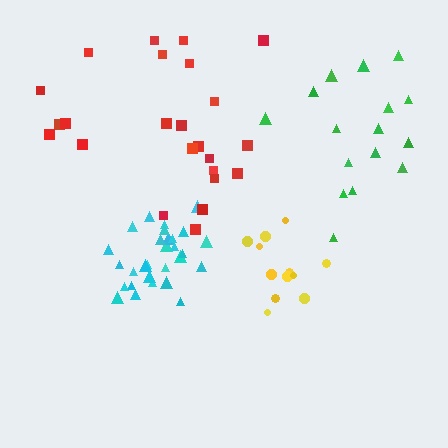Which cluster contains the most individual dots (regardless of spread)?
Cyan (29).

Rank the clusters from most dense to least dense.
cyan, yellow, green, red.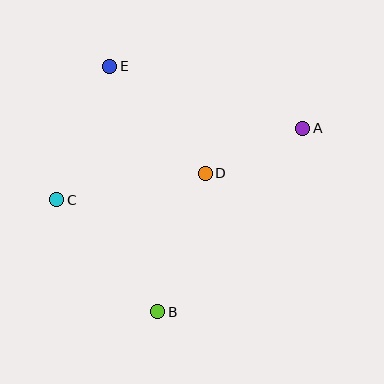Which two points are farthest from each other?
Points A and C are farthest from each other.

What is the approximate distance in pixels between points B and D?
The distance between B and D is approximately 146 pixels.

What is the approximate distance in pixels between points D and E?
The distance between D and E is approximately 144 pixels.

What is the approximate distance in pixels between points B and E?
The distance between B and E is approximately 250 pixels.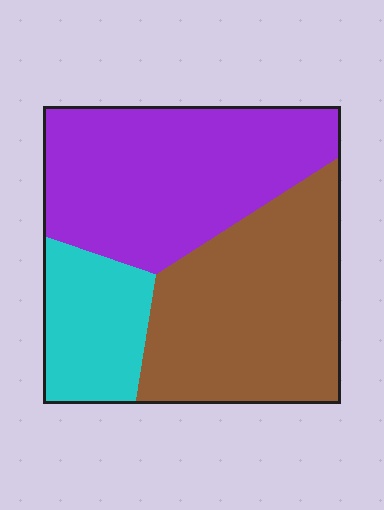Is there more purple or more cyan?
Purple.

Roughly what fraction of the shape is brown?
Brown covers around 40% of the shape.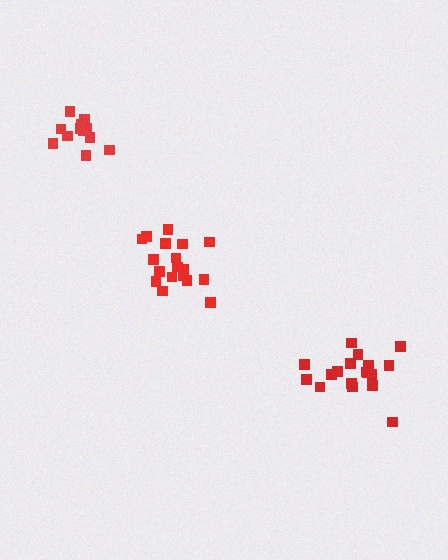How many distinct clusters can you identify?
There are 3 distinct clusters.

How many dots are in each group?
Group 1: 18 dots, Group 2: 18 dots, Group 3: 12 dots (48 total).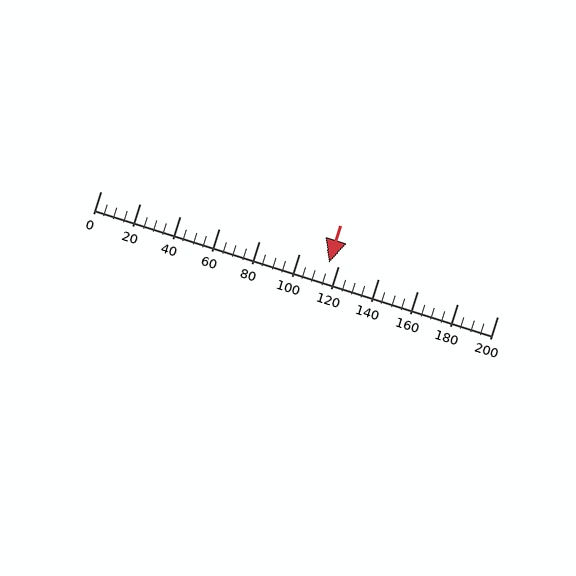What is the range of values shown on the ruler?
The ruler shows values from 0 to 200.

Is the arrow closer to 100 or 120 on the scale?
The arrow is closer to 120.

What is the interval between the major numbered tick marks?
The major tick marks are spaced 20 units apart.